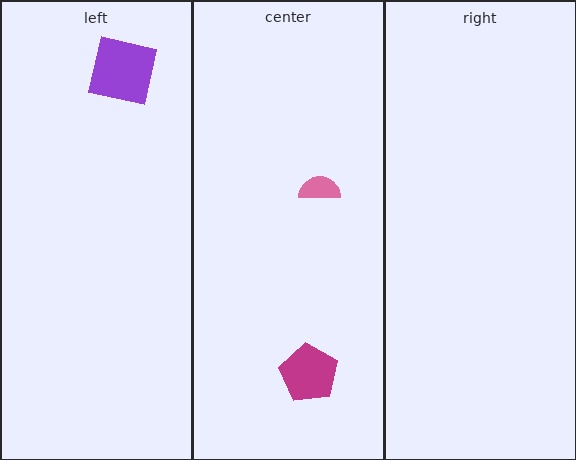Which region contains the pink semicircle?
The center region.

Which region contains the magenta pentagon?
The center region.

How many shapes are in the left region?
1.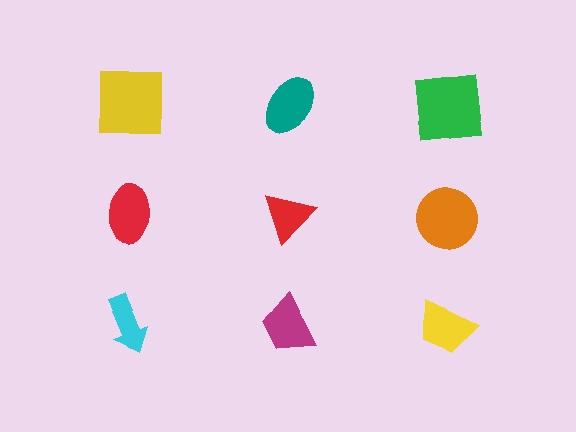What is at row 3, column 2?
A magenta trapezoid.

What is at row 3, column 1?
A cyan arrow.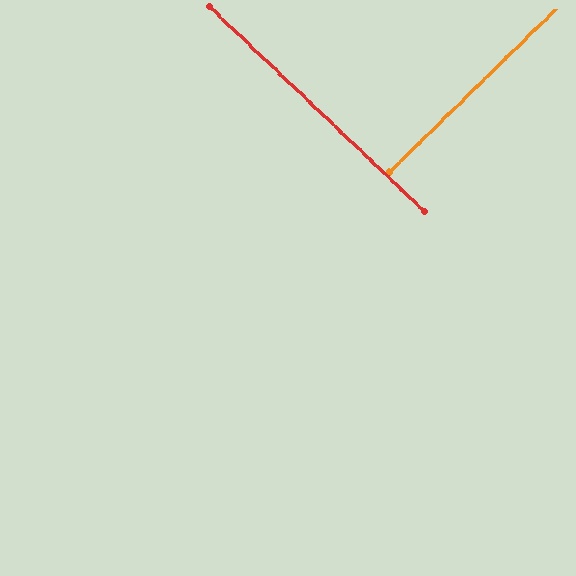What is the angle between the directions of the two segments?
Approximately 88 degrees.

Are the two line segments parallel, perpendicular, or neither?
Perpendicular — they meet at approximately 88°.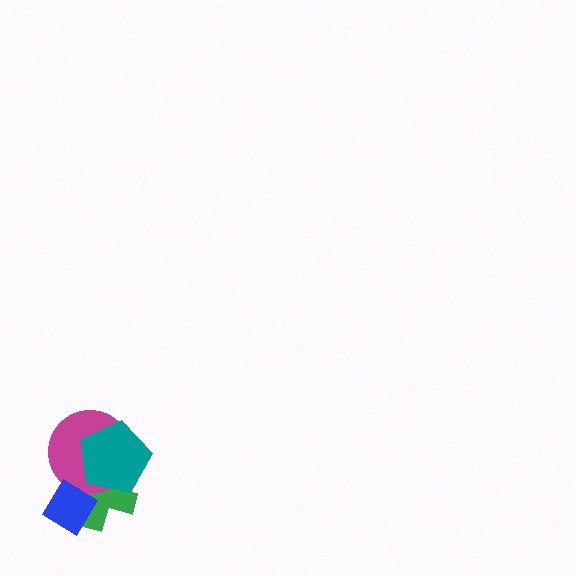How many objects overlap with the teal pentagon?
2 objects overlap with the teal pentagon.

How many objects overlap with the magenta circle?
3 objects overlap with the magenta circle.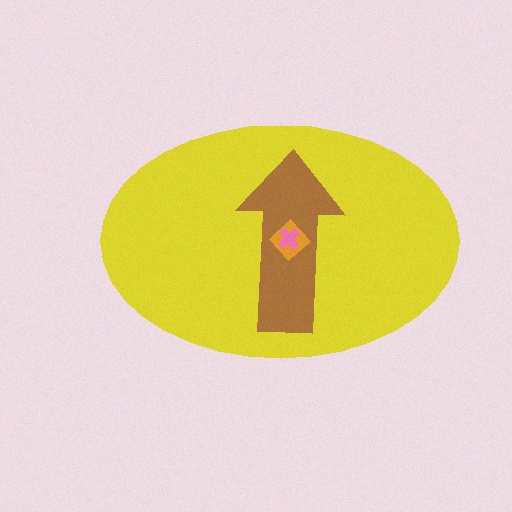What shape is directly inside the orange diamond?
The pink cross.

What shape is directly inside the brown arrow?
The orange diamond.